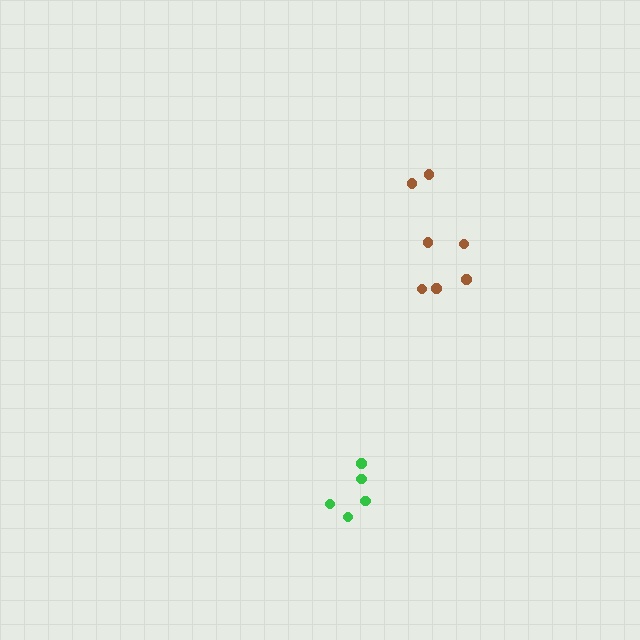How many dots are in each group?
Group 1: 5 dots, Group 2: 7 dots (12 total).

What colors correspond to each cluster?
The clusters are colored: green, brown.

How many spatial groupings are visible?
There are 2 spatial groupings.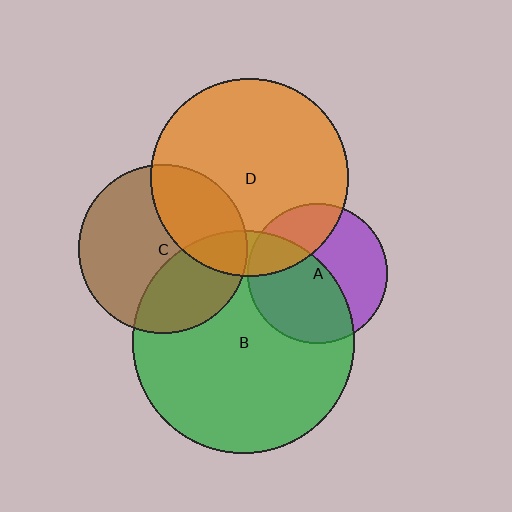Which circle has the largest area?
Circle B (green).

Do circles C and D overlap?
Yes.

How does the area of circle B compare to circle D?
Approximately 1.3 times.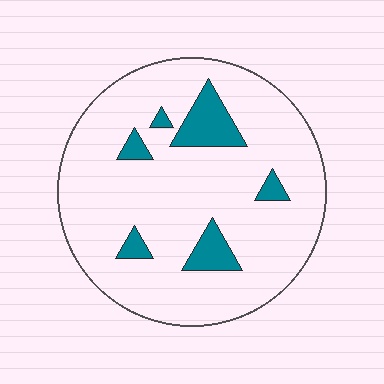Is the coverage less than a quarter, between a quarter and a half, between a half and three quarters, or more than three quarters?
Less than a quarter.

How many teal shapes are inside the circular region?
6.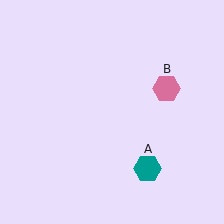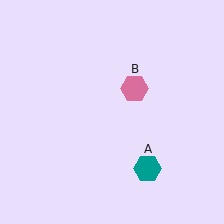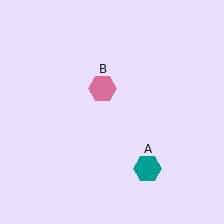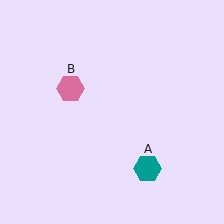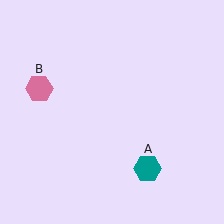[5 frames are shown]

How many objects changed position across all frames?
1 object changed position: pink hexagon (object B).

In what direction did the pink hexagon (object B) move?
The pink hexagon (object B) moved left.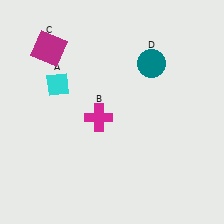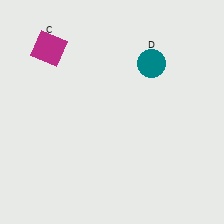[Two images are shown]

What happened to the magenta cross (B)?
The magenta cross (B) was removed in Image 2. It was in the bottom-left area of Image 1.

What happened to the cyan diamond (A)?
The cyan diamond (A) was removed in Image 2. It was in the top-left area of Image 1.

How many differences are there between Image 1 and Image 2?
There are 2 differences between the two images.